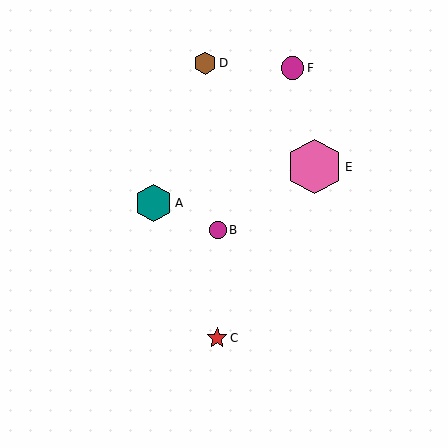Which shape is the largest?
The pink hexagon (labeled E) is the largest.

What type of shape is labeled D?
Shape D is a brown hexagon.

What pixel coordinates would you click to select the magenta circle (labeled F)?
Click at (293, 68) to select the magenta circle F.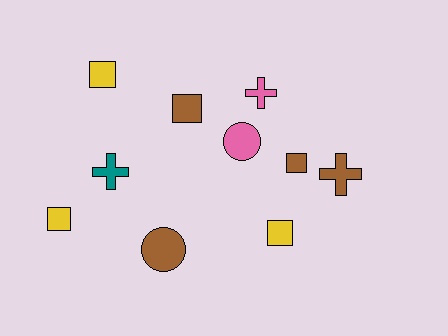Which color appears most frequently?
Brown, with 4 objects.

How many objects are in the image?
There are 10 objects.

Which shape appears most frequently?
Square, with 5 objects.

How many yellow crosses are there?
There are no yellow crosses.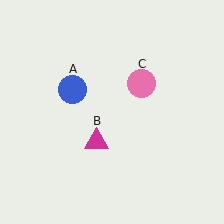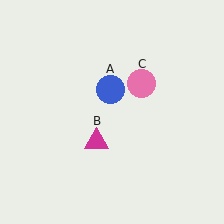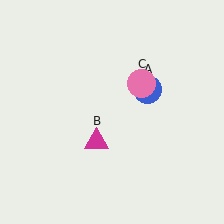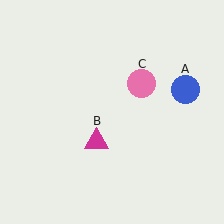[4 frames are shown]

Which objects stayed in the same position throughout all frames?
Magenta triangle (object B) and pink circle (object C) remained stationary.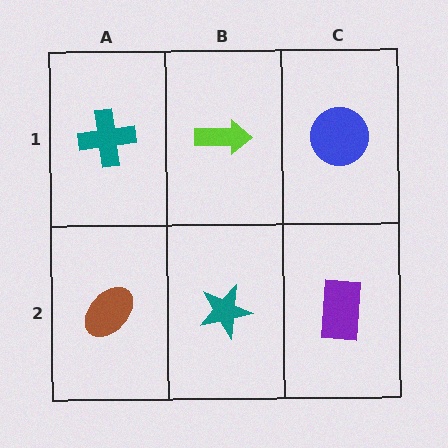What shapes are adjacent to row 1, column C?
A purple rectangle (row 2, column C), a lime arrow (row 1, column B).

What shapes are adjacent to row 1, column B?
A teal star (row 2, column B), a teal cross (row 1, column A), a blue circle (row 1, column C).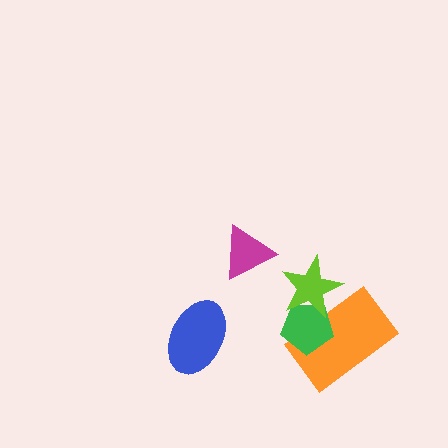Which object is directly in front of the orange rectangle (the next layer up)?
The green pentagon is directly in front of the orange rectangle.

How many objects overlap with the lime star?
2 objects overlap with the lime star.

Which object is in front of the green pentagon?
The lime star is in front of the green pentagon.